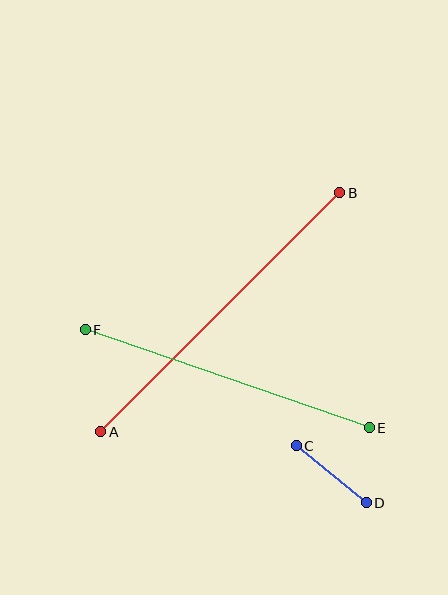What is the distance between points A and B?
The distance is approximately 338 pixels.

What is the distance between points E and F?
The distance is approximately 300 pixels.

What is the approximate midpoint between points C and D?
The midpoint is at approximately (331, 474) pixels.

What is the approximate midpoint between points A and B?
The midpoint is at approximately (220, 312) pixels.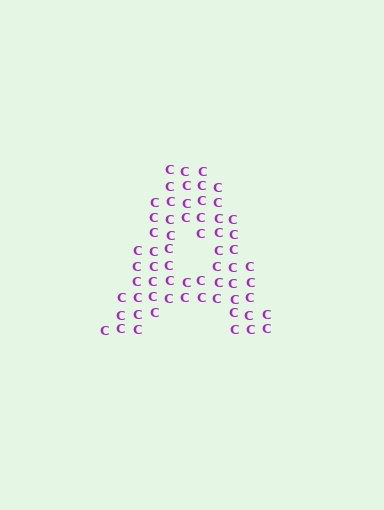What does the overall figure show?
The overall figure shows the letter A.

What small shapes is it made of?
It is made of small letter C's.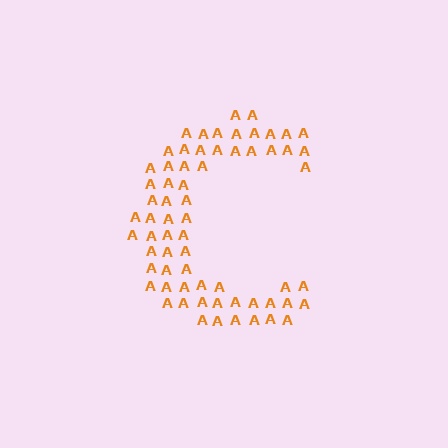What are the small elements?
The small elements are letter A's.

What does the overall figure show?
The overall figure shows the letter C.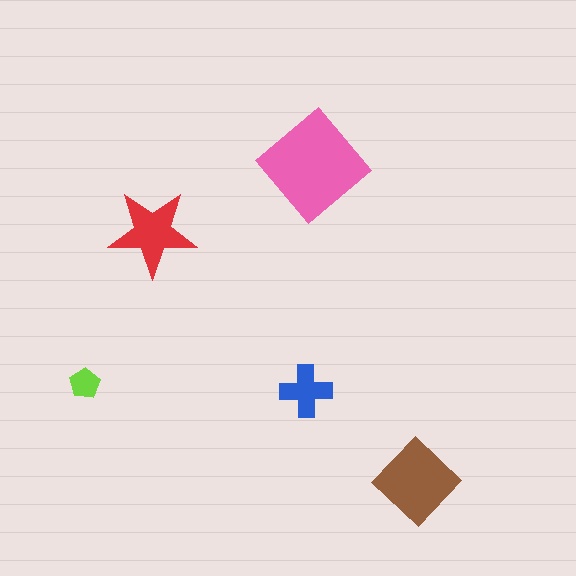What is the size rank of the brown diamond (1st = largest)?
2nd.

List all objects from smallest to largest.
The lime pentagon, the blue cross, the red star, the brown diamond, the pink diamond.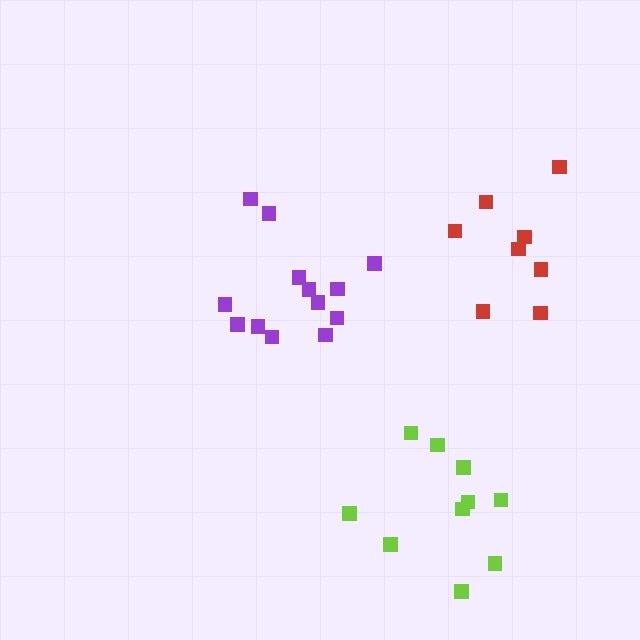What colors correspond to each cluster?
The clusters are colored: lime, purple, red.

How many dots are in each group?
Group 1: 10 dots, Group 2: 13 dots, Group 3: 8 dots (31 total).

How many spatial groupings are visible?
There are 3 spatial groupings.